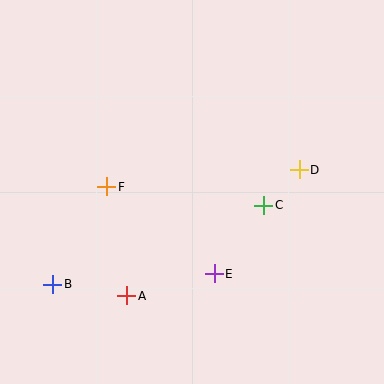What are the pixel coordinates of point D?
Point D is at (299, 170).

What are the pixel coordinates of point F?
Point F is at (107, 187).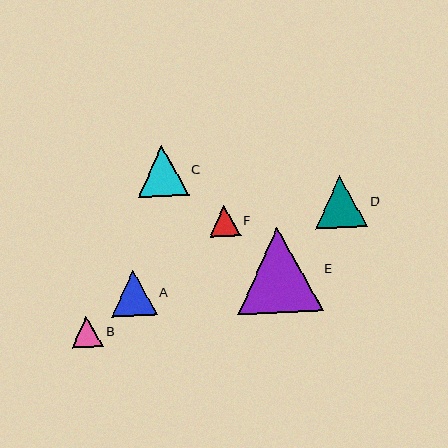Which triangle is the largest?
Triangle E is the largest with a size of approximately 85 pixels.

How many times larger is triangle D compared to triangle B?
Triangle D is approximately 1.7 times the size of triangle B.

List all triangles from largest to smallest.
From largest to smallest: E, D, C, A, B, F.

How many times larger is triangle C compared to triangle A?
Triangle C is approximately 1.1 times the size of triangle A.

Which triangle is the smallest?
Triangle F is the smallest with a size of approximately 31 pixels.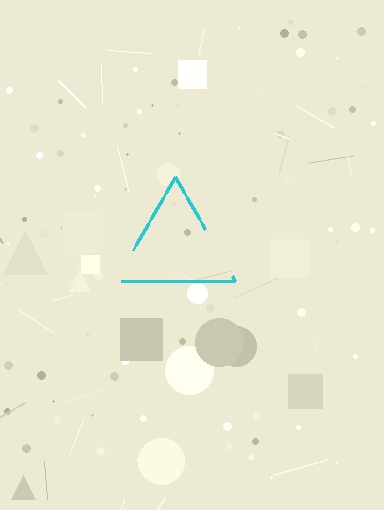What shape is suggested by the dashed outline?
The dashed outline suggests a triangle.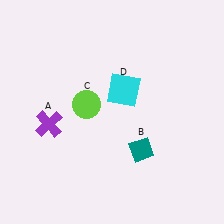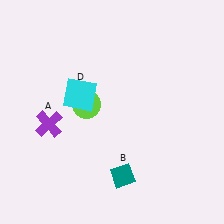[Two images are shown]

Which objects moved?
The objects that moved are: the teal diamond (B), the cyan square (D).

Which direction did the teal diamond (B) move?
The teal diamond (B) moved down.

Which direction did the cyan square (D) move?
The cyan square (D) moved left.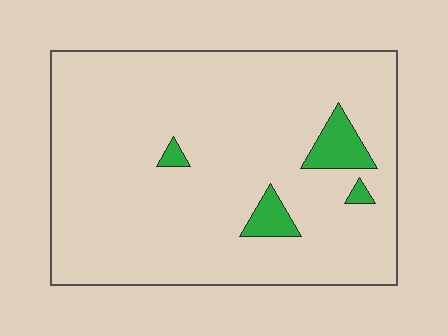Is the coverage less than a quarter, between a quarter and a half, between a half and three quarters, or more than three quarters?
Less than a quarter.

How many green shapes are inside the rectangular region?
4.